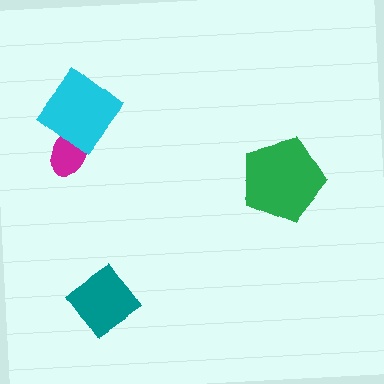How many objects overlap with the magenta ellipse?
1 object overlaps with the magenta ellipse.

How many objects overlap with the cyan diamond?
1 object overlaps with the cyan diamond.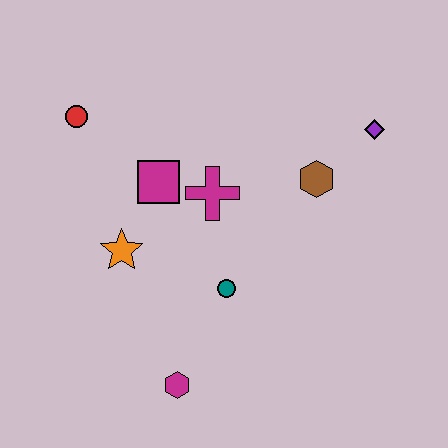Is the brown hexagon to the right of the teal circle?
Yes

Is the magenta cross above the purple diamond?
No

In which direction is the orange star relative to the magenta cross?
The orange star is to the left of the magenta cross.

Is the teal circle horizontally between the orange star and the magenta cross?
No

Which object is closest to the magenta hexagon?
The teal circle is closest to the magenta hexagon.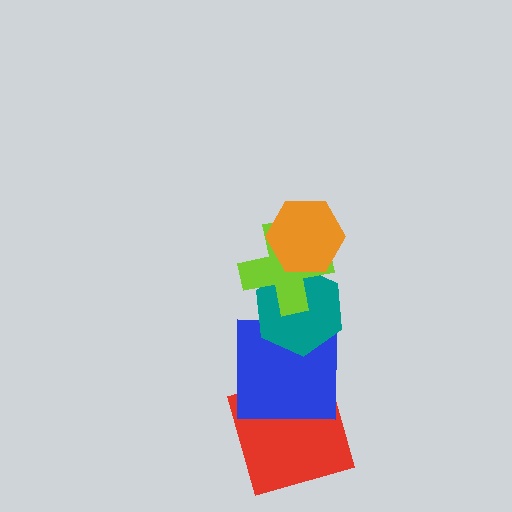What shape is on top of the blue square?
The teal hexagon is on top of the blue square.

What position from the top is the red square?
The red square is 5th from the top.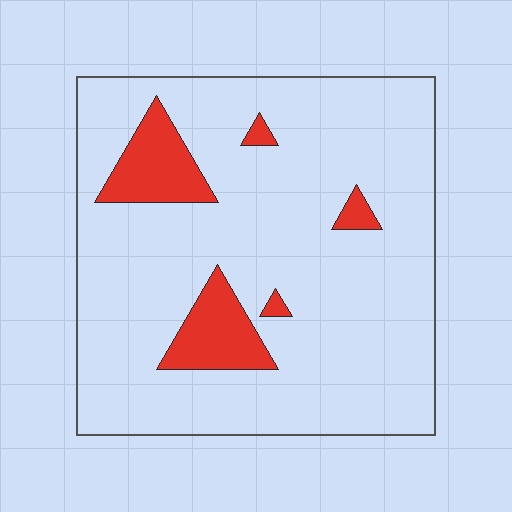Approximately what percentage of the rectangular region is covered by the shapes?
Approximately 10%.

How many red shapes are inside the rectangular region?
5.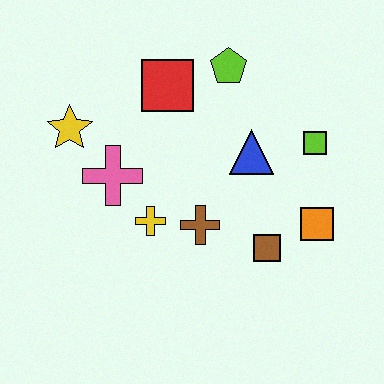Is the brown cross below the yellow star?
Yes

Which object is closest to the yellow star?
The pink cross is closest to the yellow star.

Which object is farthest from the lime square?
The yellow star is farthest from the lime square.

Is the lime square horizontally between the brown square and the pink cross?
No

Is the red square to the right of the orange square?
No